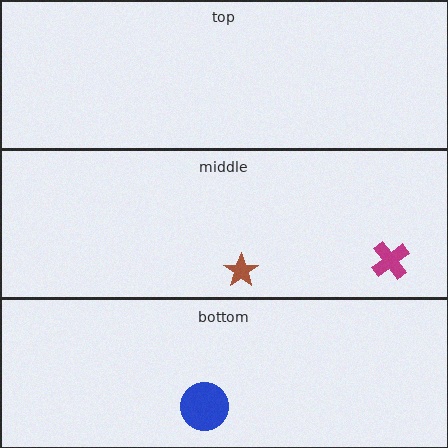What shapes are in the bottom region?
The blue circle.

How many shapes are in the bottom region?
1.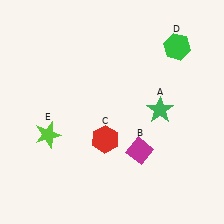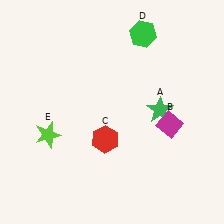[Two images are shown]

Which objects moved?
The objects that moved are: the magenta diamond (B), the green hexagon (D).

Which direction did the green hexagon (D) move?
The green hexagon (D) moved left.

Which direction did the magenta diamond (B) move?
The magenta diamond (B) moved right.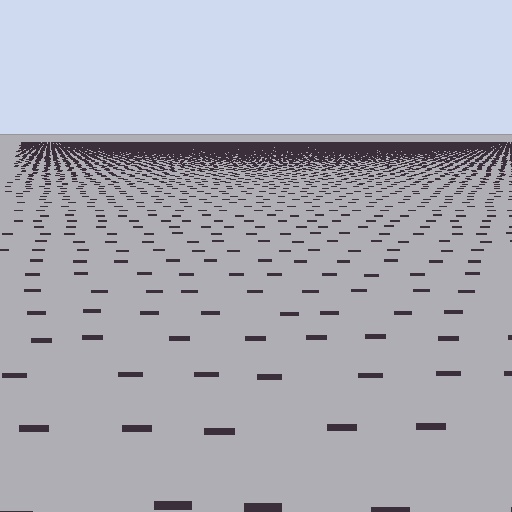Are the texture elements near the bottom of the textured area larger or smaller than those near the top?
Larger. Near the bottom, elements are closer to the viewer and appear at a bigger on-screen size.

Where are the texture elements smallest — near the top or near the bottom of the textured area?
Near the top.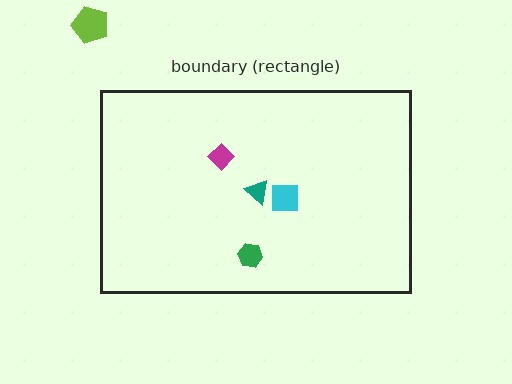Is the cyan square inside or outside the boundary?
Inside.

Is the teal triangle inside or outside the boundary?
Inside.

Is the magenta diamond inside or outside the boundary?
Inside.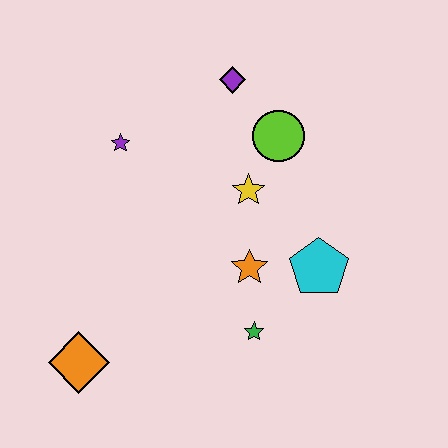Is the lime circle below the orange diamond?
No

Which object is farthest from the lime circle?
The orange diamond is farthest from the lime circle.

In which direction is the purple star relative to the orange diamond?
The purple star is above the orange diamond.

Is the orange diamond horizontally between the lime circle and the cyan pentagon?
No